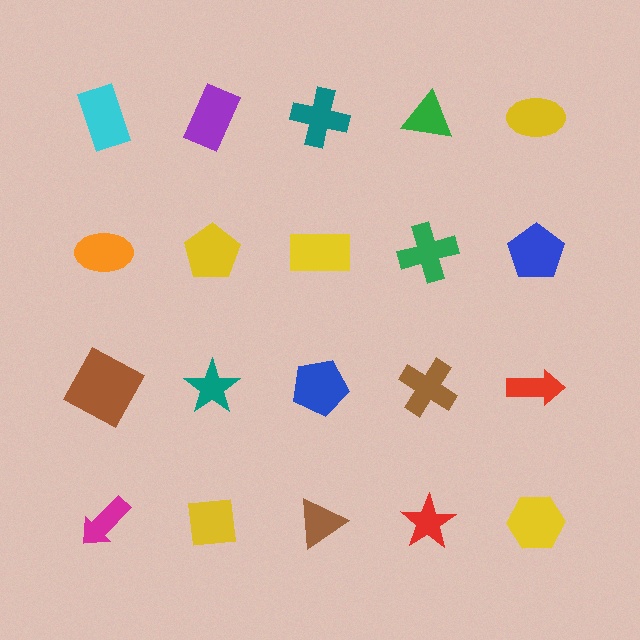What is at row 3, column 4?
A brown cross.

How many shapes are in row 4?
5 shapes.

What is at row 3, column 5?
A red arrow.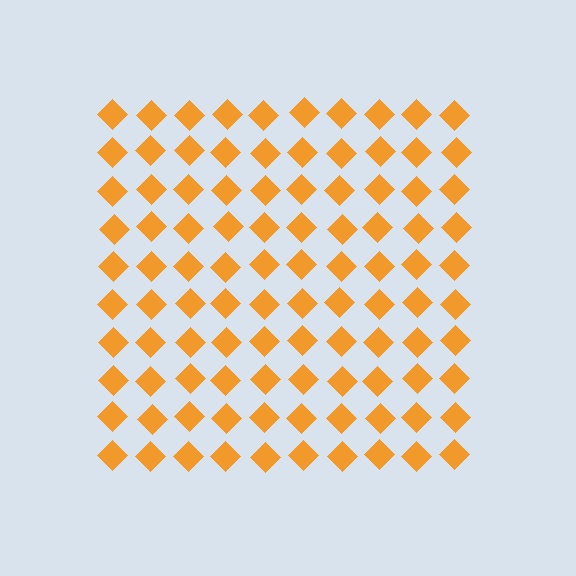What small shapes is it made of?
It is made of small diamonds.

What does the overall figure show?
The overall figure shows a square.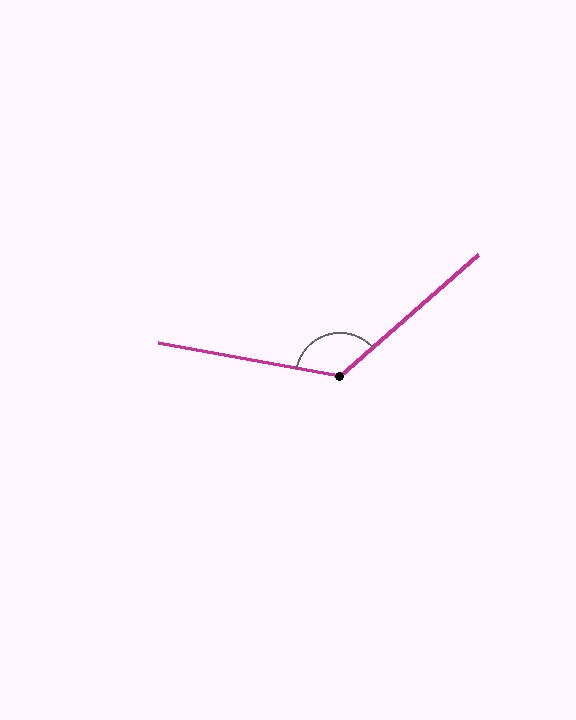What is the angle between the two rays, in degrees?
Approximately 128 degrees.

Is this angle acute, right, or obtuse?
It is obtuse.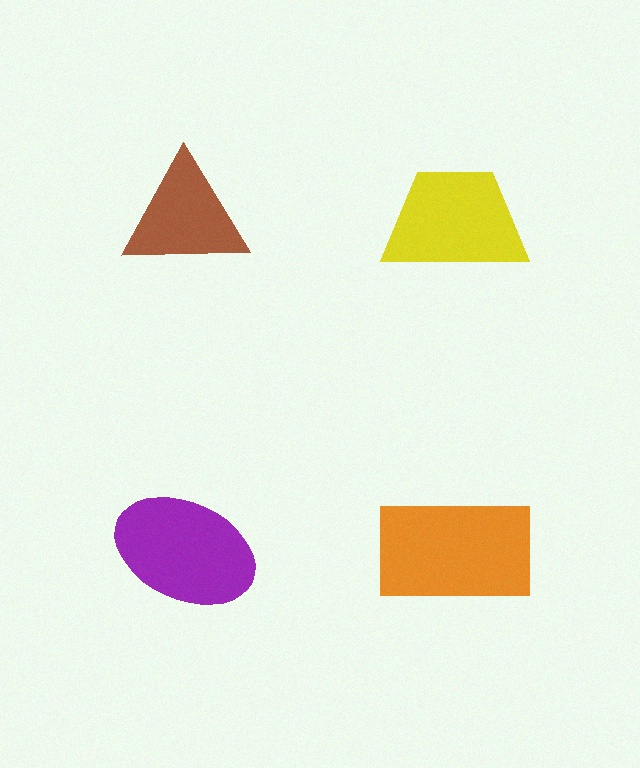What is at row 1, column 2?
A yellow trapezoid.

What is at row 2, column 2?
An orange rectangle.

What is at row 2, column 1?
A purple ellipse.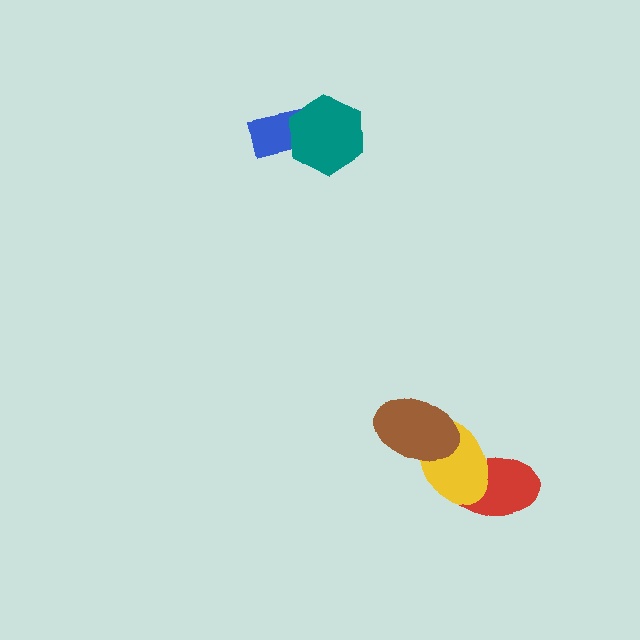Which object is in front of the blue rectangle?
The teal hexagon is in front of the blue rectangle.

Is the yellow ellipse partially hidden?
Yes, it is partially covered by another shape.